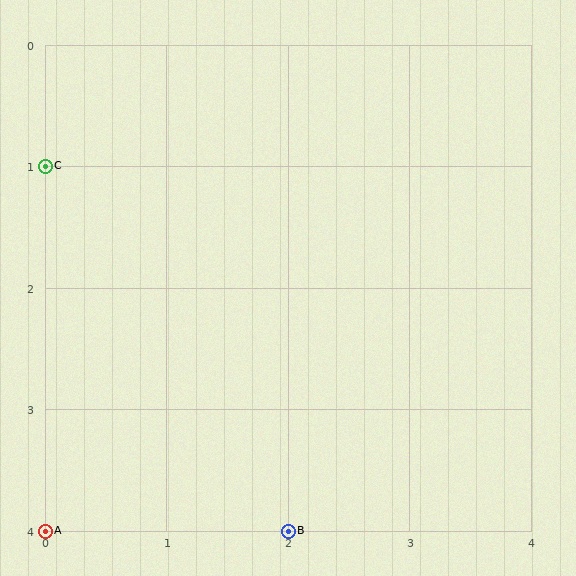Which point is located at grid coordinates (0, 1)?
Point C is at (0, 1).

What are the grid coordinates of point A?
Point A is at grid coordinates (0, 4).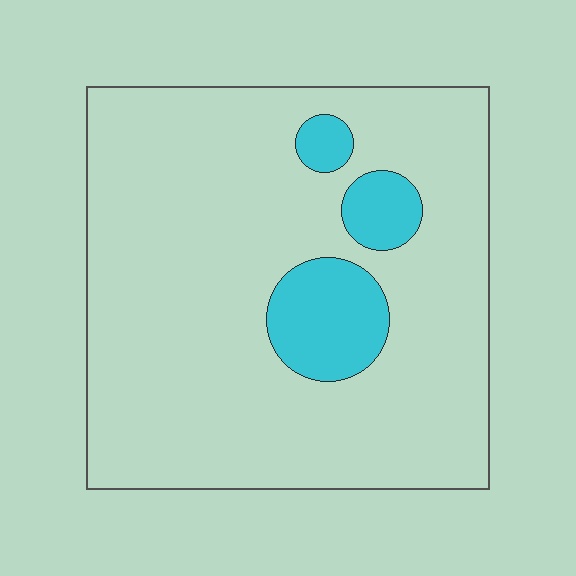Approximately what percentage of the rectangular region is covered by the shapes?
Approximately 10%.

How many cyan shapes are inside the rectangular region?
3.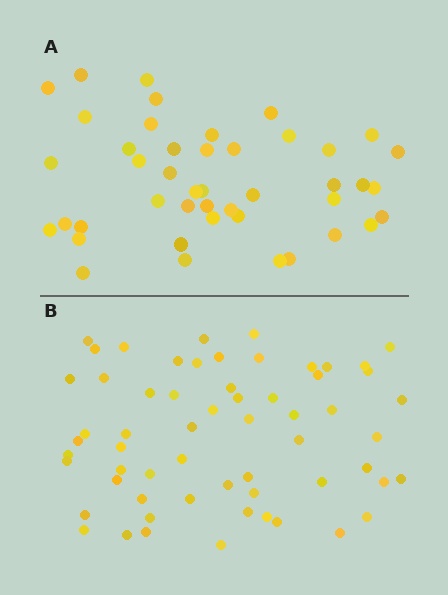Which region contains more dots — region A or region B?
Region B (the bottom region) has more dots.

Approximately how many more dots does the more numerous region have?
Region B has approximately 15 more dots than region A.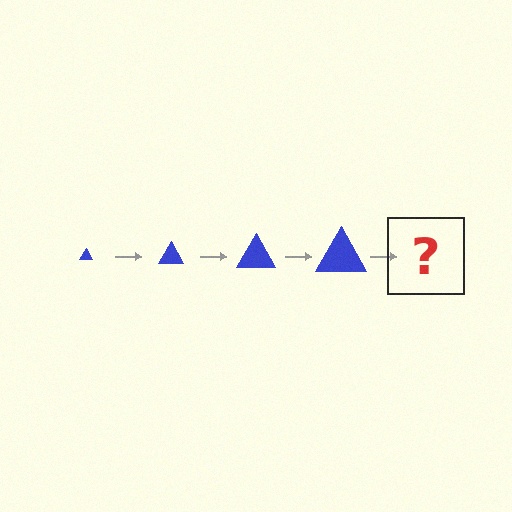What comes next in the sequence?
The next element should be a blue triangle, larger than the previous one.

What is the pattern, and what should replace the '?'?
The pattern is that the triangle gets progressively larger each step. The '?' should be a blue triangle, larger than the previous one.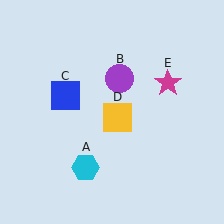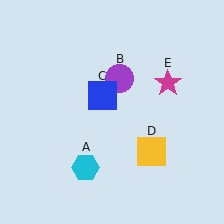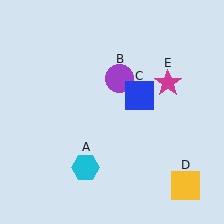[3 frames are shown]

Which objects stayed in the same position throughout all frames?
Cyan hexagon (object A) and purple circle (object B) and magenta star (object E) remained stationary.